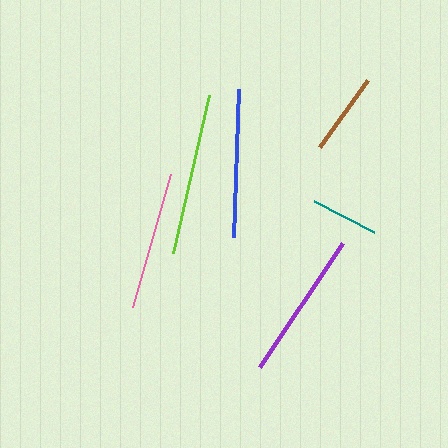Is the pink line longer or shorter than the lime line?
The lime line is longer than the pink line.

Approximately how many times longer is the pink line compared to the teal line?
The pink line is approximately 2.1 times the length of the teal line.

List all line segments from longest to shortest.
From longest to shortest: lime, purple, blue, pink, brown, teal.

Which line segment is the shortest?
The teal line is the shortest at approximately 67 pixels.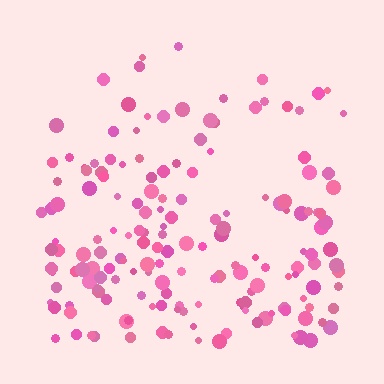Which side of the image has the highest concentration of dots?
The bottom.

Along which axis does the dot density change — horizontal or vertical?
Vertical.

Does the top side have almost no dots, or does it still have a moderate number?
Still a moderate number, just noticeably fewer than the bottom.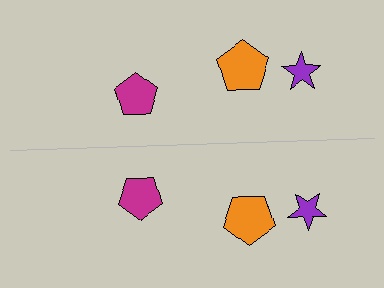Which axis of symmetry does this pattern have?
The pattern has a horizontal axis of symmetry running through the center of the image.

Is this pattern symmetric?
Yes, this pattern has bilateral (reflection) symmetry.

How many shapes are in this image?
There are 6 shapes in this image.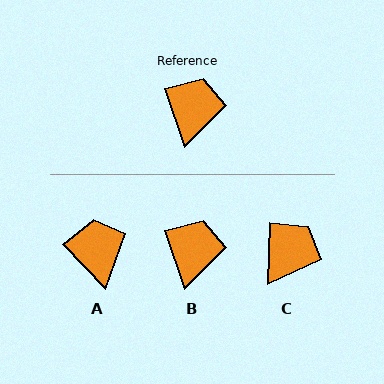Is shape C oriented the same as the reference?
No, it is off by about 20 degrees.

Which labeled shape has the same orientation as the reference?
B.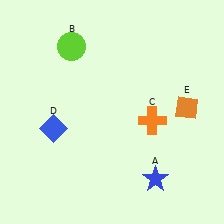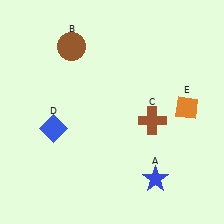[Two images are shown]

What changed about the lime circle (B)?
In Image 1, B is lime. In Image 2, it changed to brown.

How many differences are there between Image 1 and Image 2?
There are 2 differences between the two images.